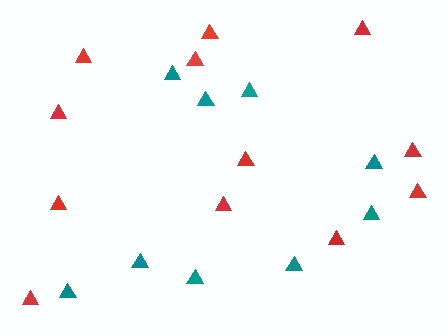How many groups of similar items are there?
There are 2 groups: one group of teal triangles (9) and one group of red triangles (12).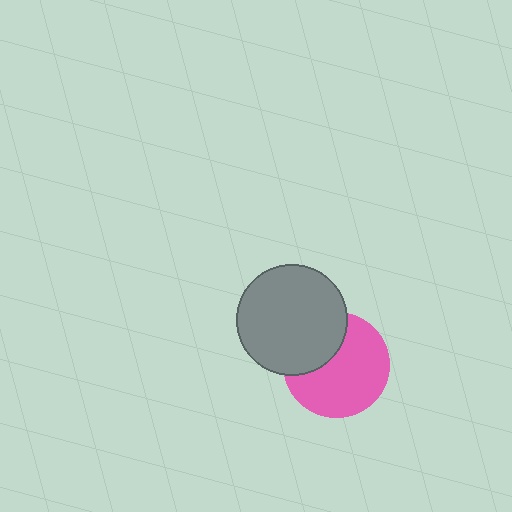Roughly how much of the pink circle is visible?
Most of it is visible (roughly 68%).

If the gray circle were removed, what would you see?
You would see the complete pink circle.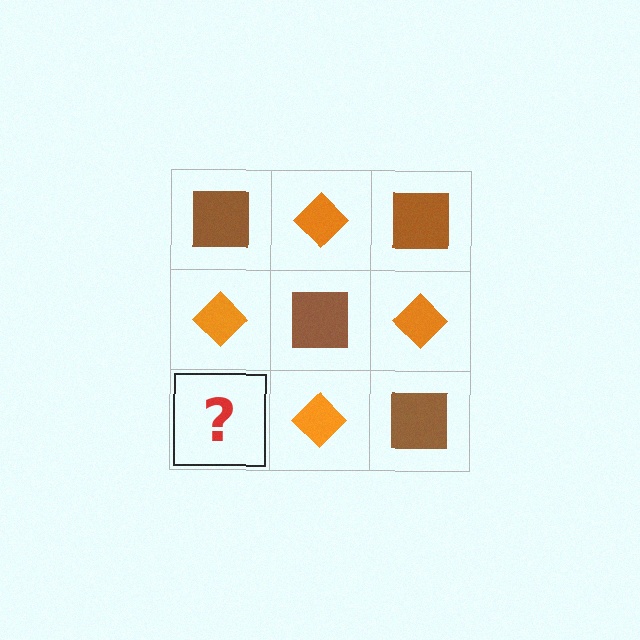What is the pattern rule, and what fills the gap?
The rule is that it alternates brown square and orange diamond in a checkerboard pattern. The gap should be filled with a brown square.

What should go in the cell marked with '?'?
The missing cell should contain a brown square.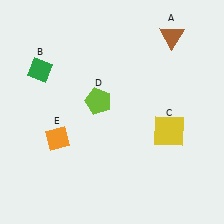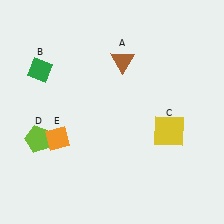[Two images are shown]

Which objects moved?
The objects that moved are: the brown triangle (A), the lime pentagon (D).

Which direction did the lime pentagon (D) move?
The lime pentagon (D) moved left.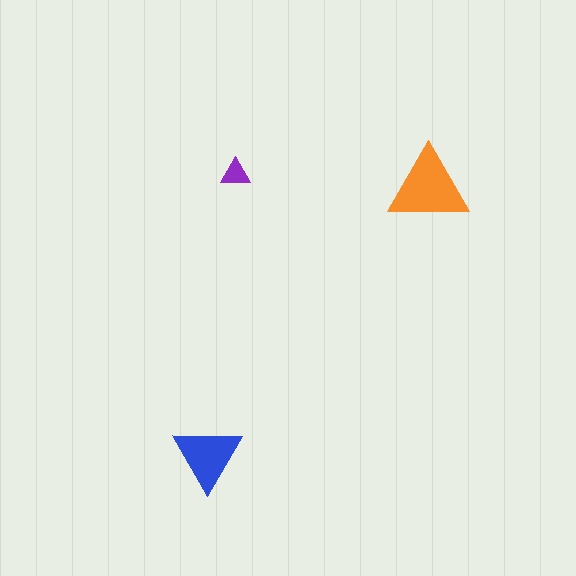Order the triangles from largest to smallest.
the orange one, the blue one, the purple one.